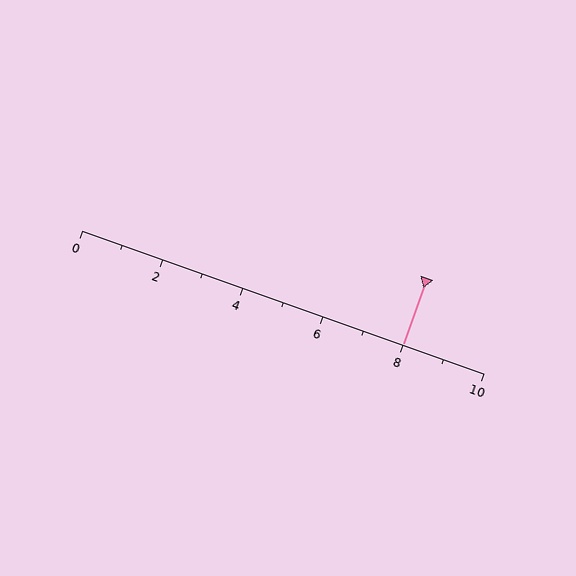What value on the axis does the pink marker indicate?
The marker indicates approximately 8.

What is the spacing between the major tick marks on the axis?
The major ticks are spaced 2 apart.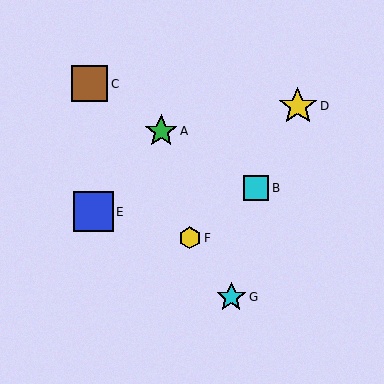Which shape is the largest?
The blue square (labeled E) is the largest.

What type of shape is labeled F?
Shape F is a yellow hexagon.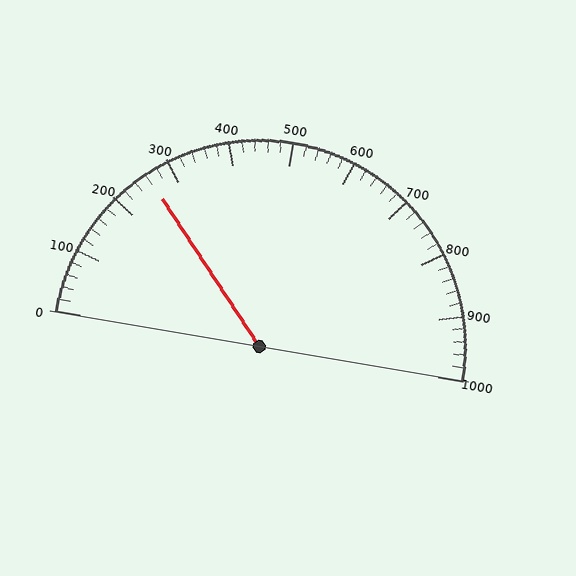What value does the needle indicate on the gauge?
The needle indicates approximately 260.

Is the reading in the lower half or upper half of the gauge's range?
The reading is in the lower half of the range (0 to 1000).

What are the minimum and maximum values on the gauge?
The gauge ranges from 0 to 1000.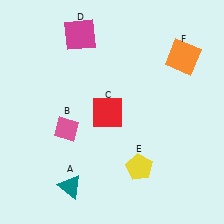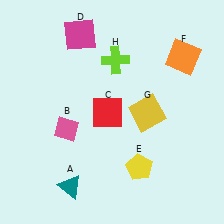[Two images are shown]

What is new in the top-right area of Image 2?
A lime cross (H) was added in the top-right area of Image 2.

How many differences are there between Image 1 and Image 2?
There are 2 differences between the two images.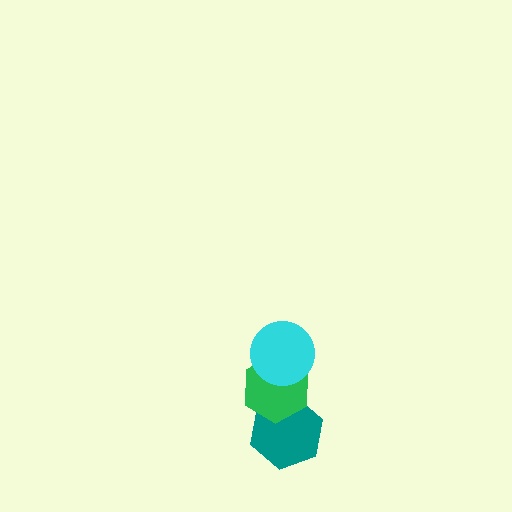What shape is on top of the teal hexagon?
The green hexagon is on top of the teal hexagon.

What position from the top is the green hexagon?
The green hexagon is 2nd from the top.